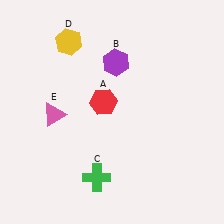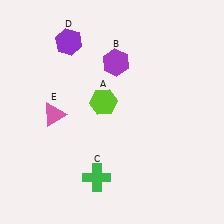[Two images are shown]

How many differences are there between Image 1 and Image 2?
There are 2 differences between the two images.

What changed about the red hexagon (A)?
In Image 1, A is red. In Image 2, it changed to lime.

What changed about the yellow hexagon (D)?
In Image 1, D is yellow. In Image 2, it changed to purple.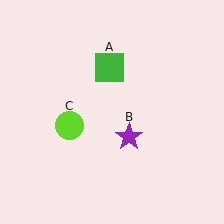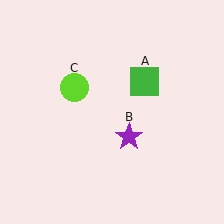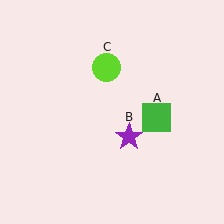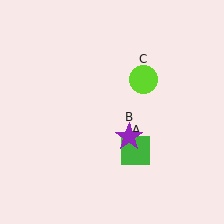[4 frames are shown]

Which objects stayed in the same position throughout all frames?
Purple star (object B) remained stationary.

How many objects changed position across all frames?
2 objects changed position: green square (object A), lime circle (object C).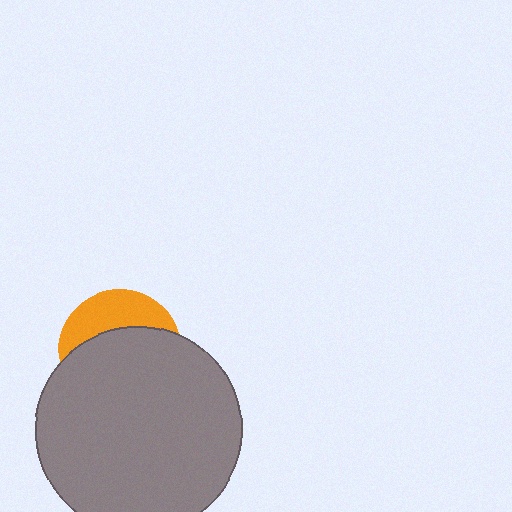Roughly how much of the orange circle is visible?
A small part of it is visible (roughly 34%).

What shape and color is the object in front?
The object in front is a gray circle.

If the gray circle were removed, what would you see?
You would see the complete orange circle.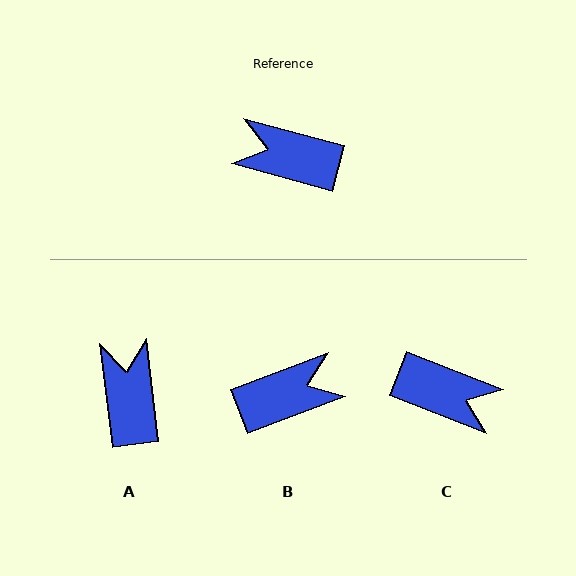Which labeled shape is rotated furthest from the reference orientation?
C, about 174 degrees away.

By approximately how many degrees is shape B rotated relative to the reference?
Approximately 144 degrees clockwise.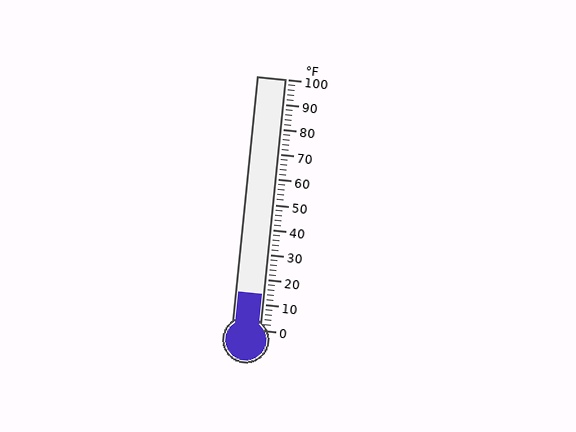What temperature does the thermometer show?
The thermometer shows approximately 14°F.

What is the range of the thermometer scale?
The thermometer scale ranges from 0°F to 100°F.